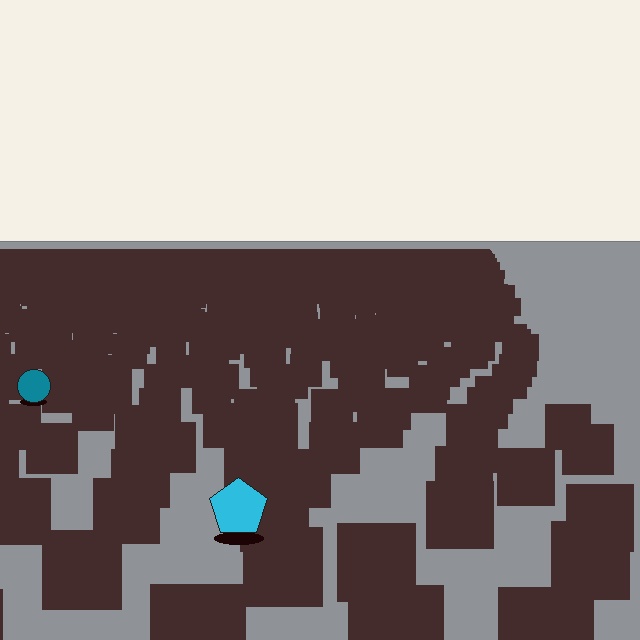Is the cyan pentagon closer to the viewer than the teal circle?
Yes. The cyan pentagon is closer — you can tell from the texture gradient: the ground texture is coarser near it.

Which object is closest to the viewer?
The cyan pentagon is closest. The texture marks near it are larger and more spread out.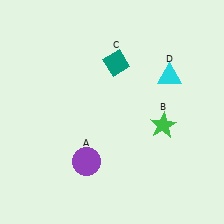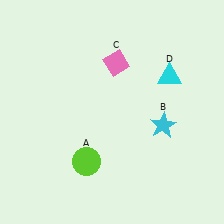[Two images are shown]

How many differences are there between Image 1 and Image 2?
There are 3 differences between the two images.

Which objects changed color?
A changed from purple to lime. B changed from green to cyan. C changed from teal to pink.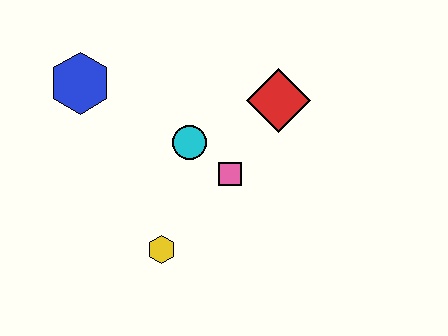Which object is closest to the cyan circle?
The pink square is closest to the cyan circle.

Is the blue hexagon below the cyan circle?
No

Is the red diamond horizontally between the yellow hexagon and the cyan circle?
No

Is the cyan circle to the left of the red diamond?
Yes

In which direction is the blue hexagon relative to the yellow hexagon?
The blue hexagon is above the yellow hexagon.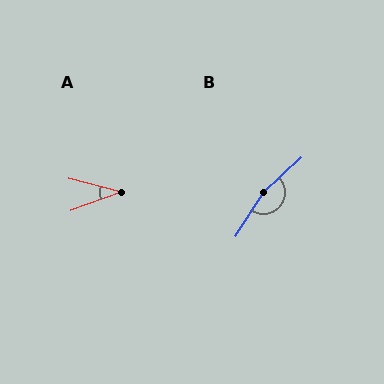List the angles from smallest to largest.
A (35°), B (165°).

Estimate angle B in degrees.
Approximately 165 degrees.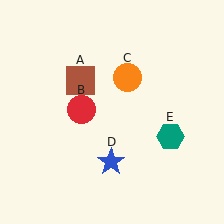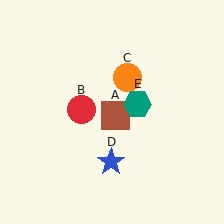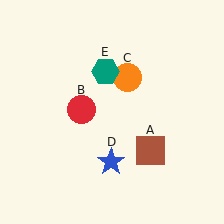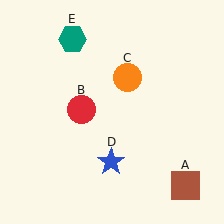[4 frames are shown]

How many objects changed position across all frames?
2 objects changed position: brown square (object A), teal hexagon (object E).